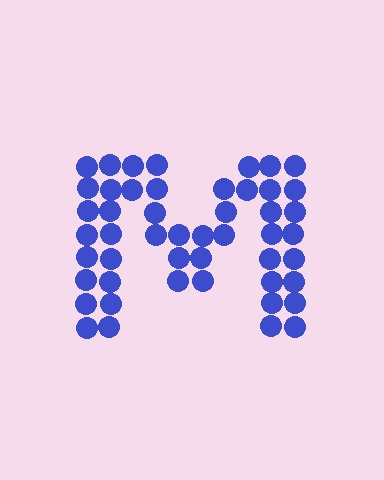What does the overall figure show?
The overall figure shows the letter M.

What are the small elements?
The small elements are circles.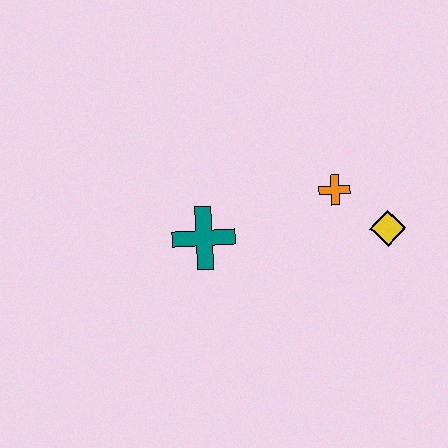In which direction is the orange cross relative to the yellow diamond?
The orange cross is to the left of the yellow diamond.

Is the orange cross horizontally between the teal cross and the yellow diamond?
Yes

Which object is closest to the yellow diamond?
The orange cross is closest to the yellow diamond.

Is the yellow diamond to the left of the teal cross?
No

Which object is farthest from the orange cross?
The teal cross is farthest from the orange cross.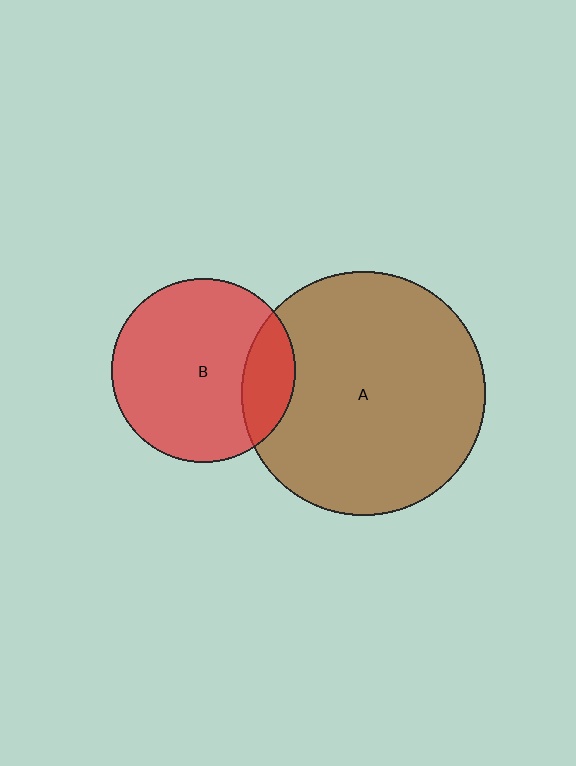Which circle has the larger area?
Circle A (brown).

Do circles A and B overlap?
Yes.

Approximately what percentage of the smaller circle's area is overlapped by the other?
Approximately 20%.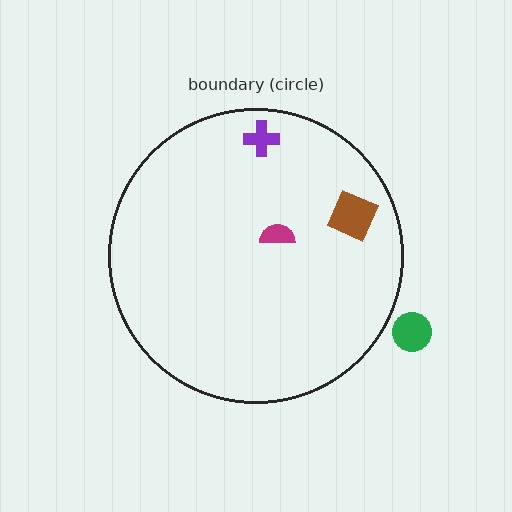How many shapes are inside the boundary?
3 inside, 1 outside.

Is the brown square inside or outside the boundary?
Inside.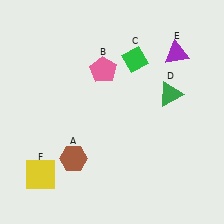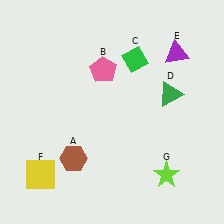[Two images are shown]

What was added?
A lime star (G) was added in Image 2.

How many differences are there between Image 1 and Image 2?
There is 1 difference between the two images.